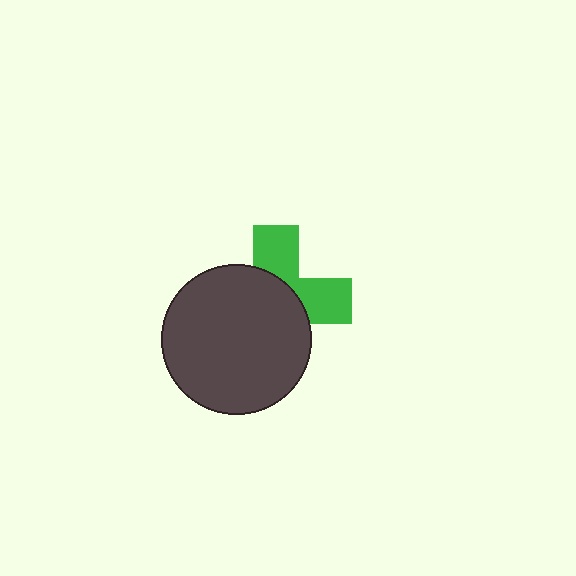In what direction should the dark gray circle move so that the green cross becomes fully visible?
The dark gray circle should move toward the lower-left. That is the shortest direction to clear the overlap and leave the green cross fully visible.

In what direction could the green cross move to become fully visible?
The green cross could move toward the upper-right. That would shift it out from behind the dark gray circle entirely.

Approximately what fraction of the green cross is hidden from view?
Roughly 61% of the green cross is hidden behind the dark gray circle.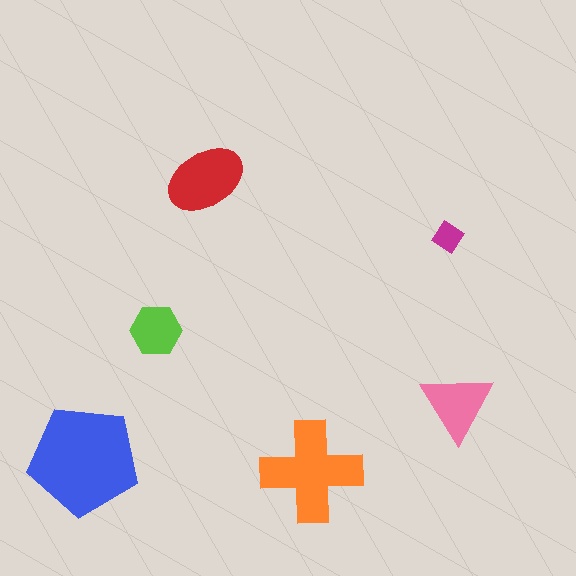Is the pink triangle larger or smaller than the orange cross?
Smaller.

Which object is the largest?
The blue pentagon.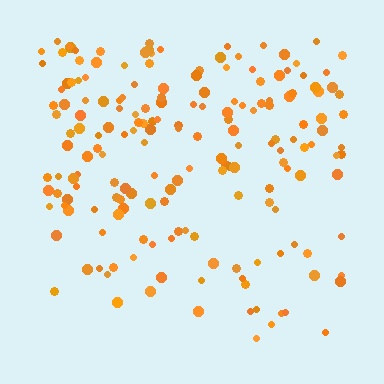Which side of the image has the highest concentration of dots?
The top.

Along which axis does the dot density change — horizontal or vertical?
Vertical.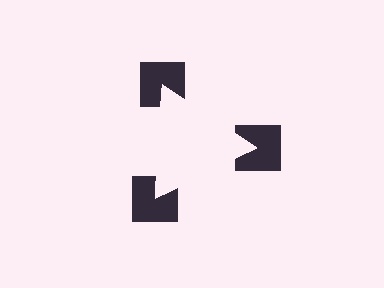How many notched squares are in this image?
There are 3 — one at each vertex of the illusory triangle.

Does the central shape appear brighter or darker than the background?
It typically appears slightly brighter than the background, even though no actual brightness change is drawn.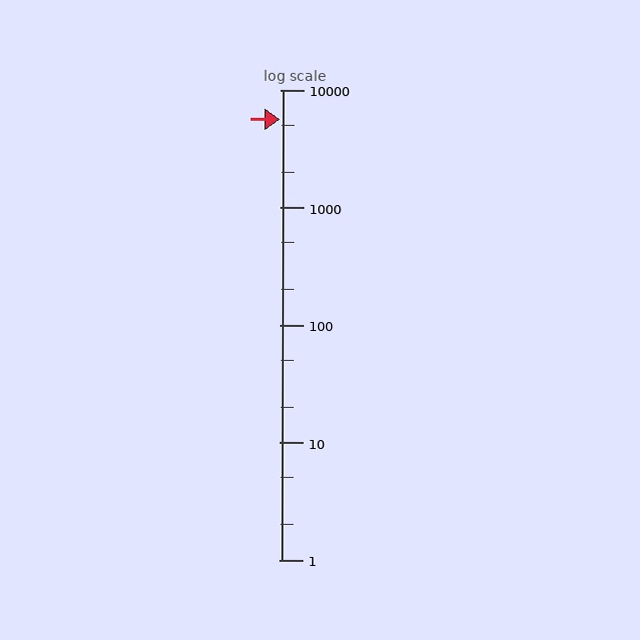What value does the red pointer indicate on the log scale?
The pointer indicates approximately 5600.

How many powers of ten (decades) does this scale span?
The scale spans 4 decades, from 1 to 10000.